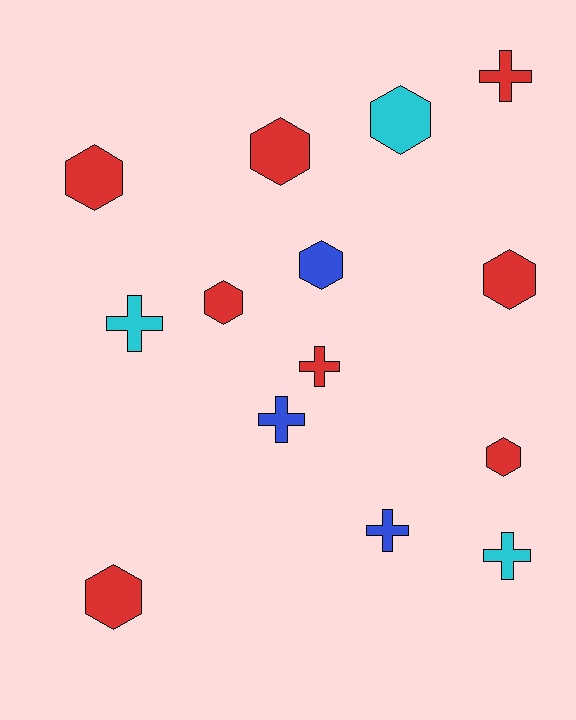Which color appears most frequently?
Red, with 8 objects.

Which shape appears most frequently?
Hexagon, with 8 objects.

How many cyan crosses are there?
There are 2 cyan crosses.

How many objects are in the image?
There are 14 objects.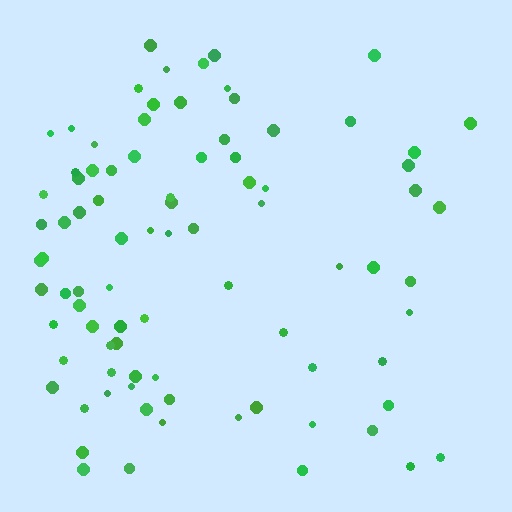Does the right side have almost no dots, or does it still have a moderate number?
Still a moderate number, just noticeably fewer than the left.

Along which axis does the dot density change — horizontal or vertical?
Horizontal.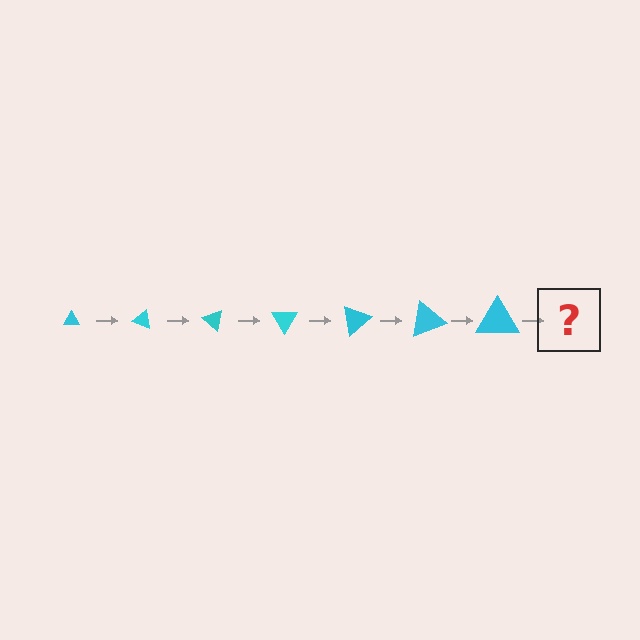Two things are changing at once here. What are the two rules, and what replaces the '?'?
The two rules are that the triangle grows larger each step and it rotates 20 degrees each step. The '?' should be a triangle, larger than the previous one and rotated 140 degrees from the start.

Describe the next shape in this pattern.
It should be a triangle, larger than the previous one and rotated 140 degrees from the start.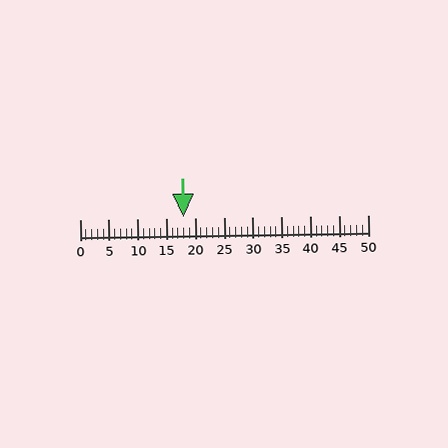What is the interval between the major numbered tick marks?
The major tick marks are spaced 5 units apart.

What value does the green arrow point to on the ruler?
The green arrow points to approximately 18.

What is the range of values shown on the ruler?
The ruler shows values from 0 to 50.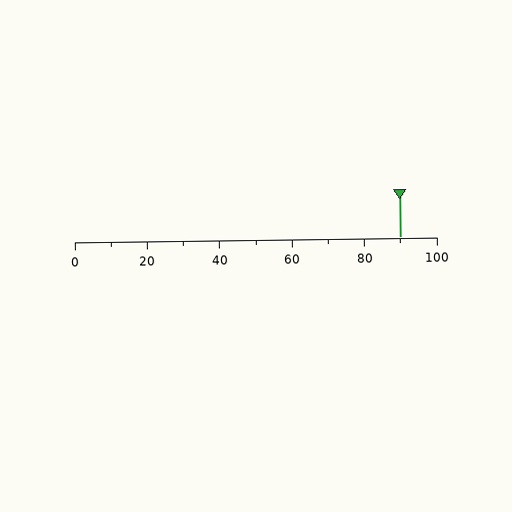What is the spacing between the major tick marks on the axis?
The major ticks are spaced 20 apart.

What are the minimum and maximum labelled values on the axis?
The axis runs from 0 to 100.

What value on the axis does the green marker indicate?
The marker indicates approximately 90.